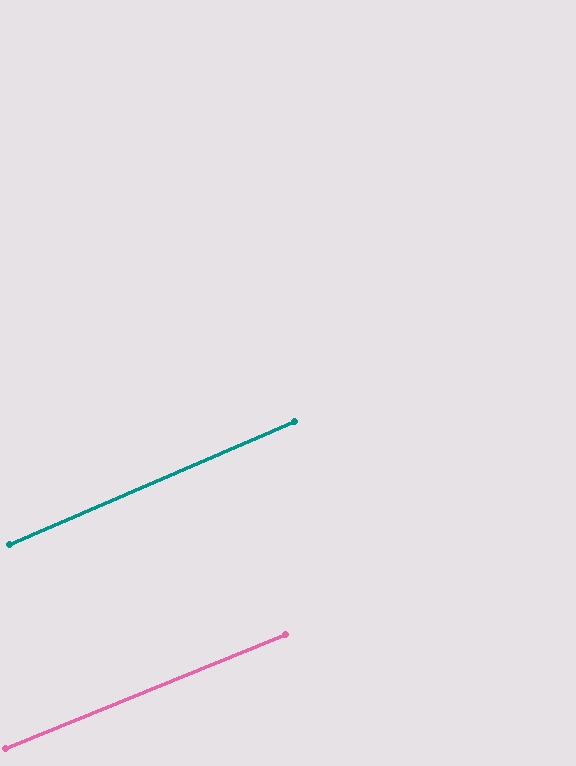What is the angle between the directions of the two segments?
Approximately 1 degree.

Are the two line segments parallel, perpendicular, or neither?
Parallel — their directions differ by only 1.3°.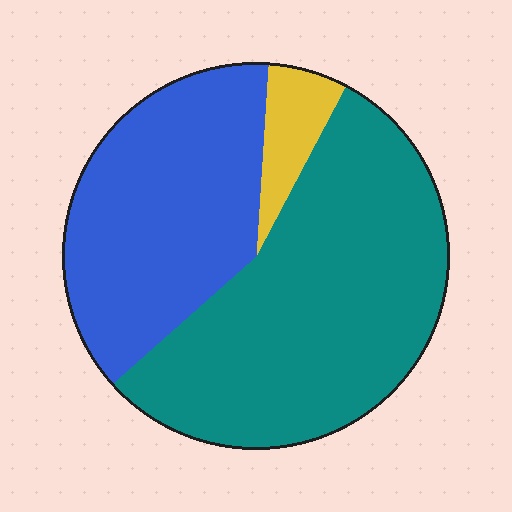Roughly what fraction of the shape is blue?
Blue covers 38% of the shape.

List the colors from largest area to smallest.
From largest to smallest: teal, blue, yellow.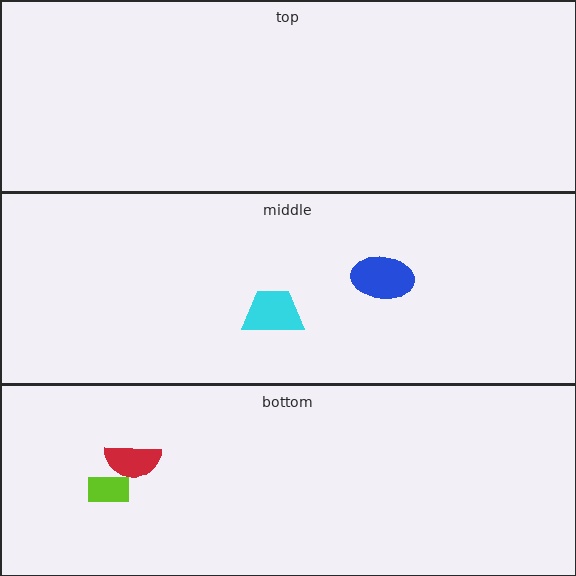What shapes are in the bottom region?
The lime rectangle, the red semicircle.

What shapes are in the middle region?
The cyan trapezoid, the blue ellipse.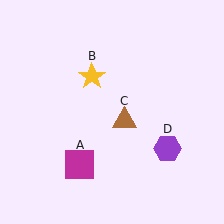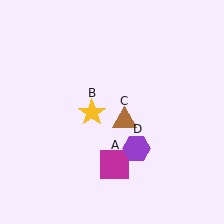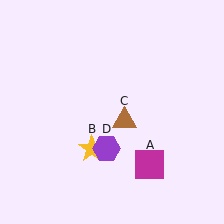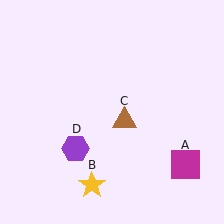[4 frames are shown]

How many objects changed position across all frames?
3 objects changed position: magenta square (object A), yellow star (object B), purple hexagon (object D).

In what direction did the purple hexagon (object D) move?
The purple hexagon (object D) moved left.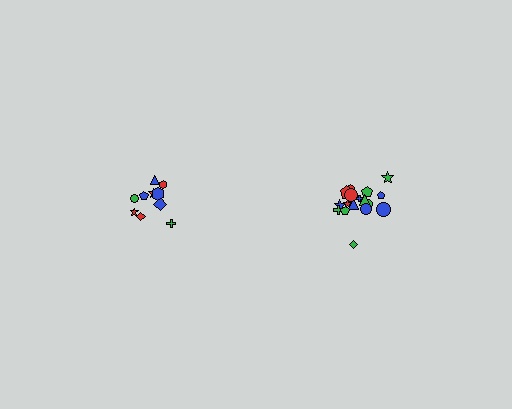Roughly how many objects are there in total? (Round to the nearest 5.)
Roughly 30 objects in total.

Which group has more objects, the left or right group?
The right group.